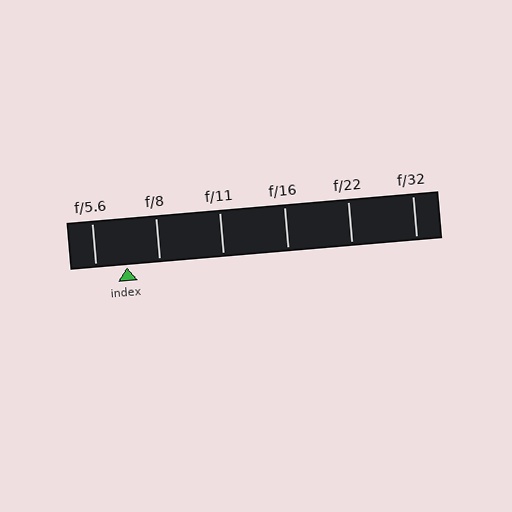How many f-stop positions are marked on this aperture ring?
There are 6 f-stop positions marked.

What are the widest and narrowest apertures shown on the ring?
The widest aperture shown is f/5.6 and the narrowest is f/32.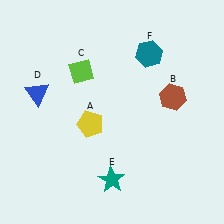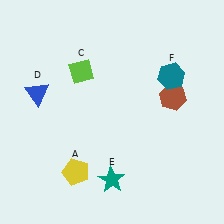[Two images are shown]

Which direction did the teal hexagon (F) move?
The teal hexagon (F) moved down.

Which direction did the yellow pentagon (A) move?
The yellow pentagon (A) moved down.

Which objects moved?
The objects that moved are: the yellow pentagon (A), the teal hexagon (F).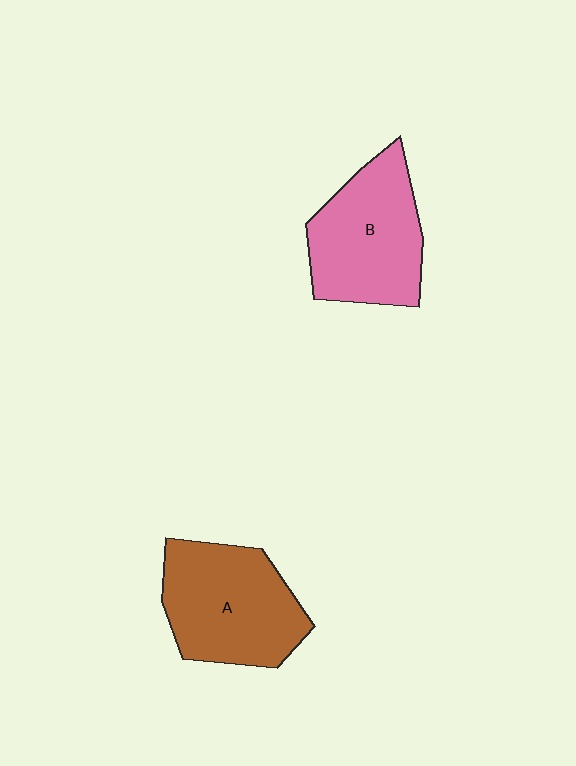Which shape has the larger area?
Shape A (brown).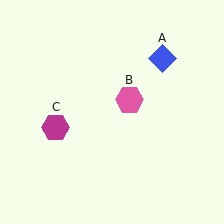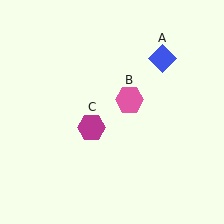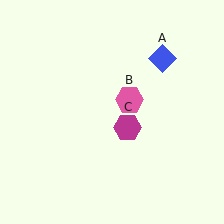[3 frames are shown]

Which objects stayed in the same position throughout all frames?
Blue diamond (object A) and pink hexagon (object B) remained stationary.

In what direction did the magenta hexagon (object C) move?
The magenta hexagon (object C) moved right.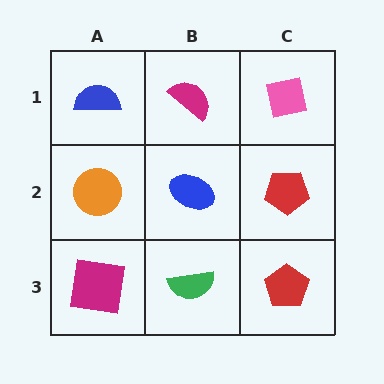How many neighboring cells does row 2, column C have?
3.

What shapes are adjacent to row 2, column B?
A magenta semicircle (row 1, column B), a green semicircle (row 3, column B), an orange circle (row 2, column A), a red pentagon (row 2, column C).